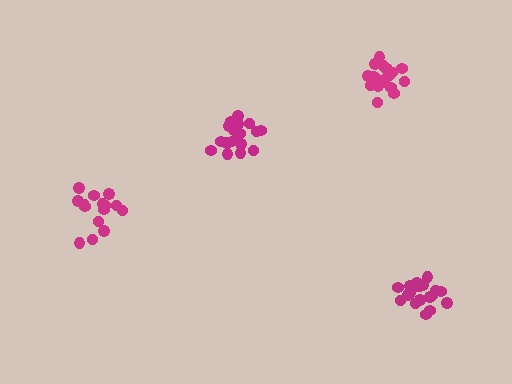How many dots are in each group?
Group 1: 19 dots, Group 2: 20 dots, Group 3: 18 dots, Group 4: 15 dots (72 total).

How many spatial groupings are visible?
There are 4 spatial groupings.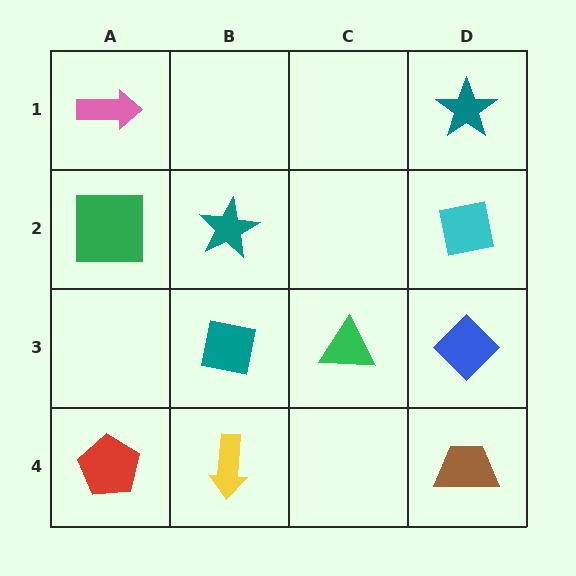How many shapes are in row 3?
3 shapes.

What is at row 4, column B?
A yellow arrow.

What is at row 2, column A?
A green square.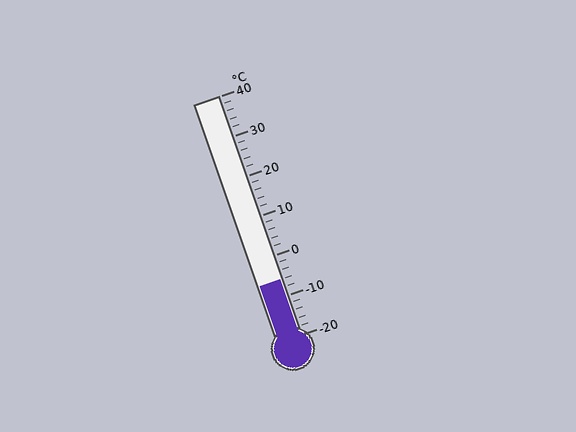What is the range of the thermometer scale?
The thermometer scale ranges from -20°C to 40°C.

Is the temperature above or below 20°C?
The temperature is below 20°C.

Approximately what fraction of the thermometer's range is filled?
The thermometer is filled to approximately 25% of its range.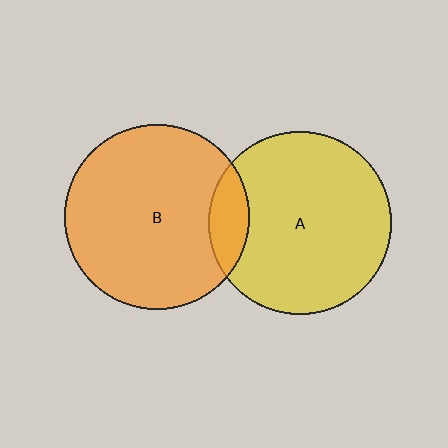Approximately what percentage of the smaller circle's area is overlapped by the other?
Approximately 15%.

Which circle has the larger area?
Circle B (orange).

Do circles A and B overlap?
Yes.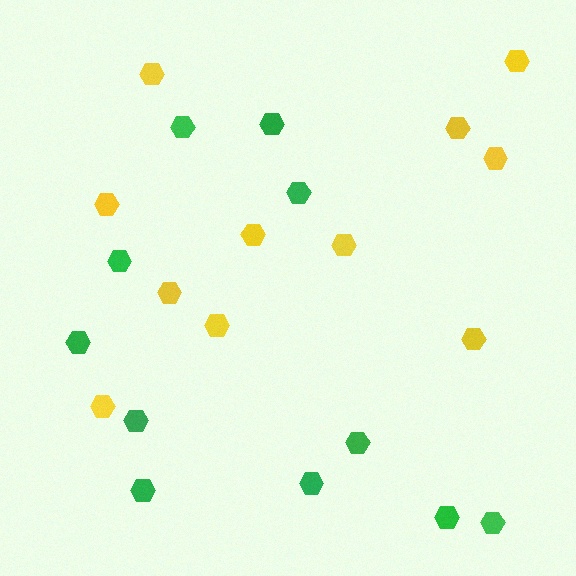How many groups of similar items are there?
There are 2 groups: one group of yellow hexagons (11) and one group of green hexagons (11).